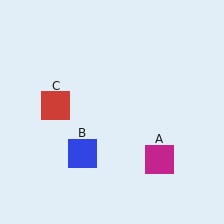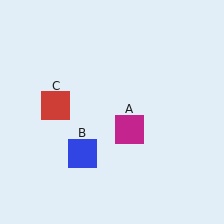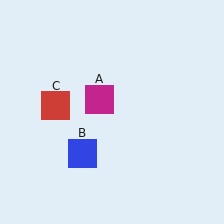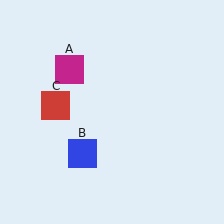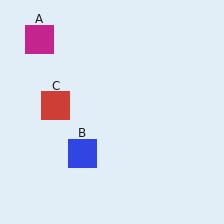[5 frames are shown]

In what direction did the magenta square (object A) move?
The magenta square (object A) moved up and to the left.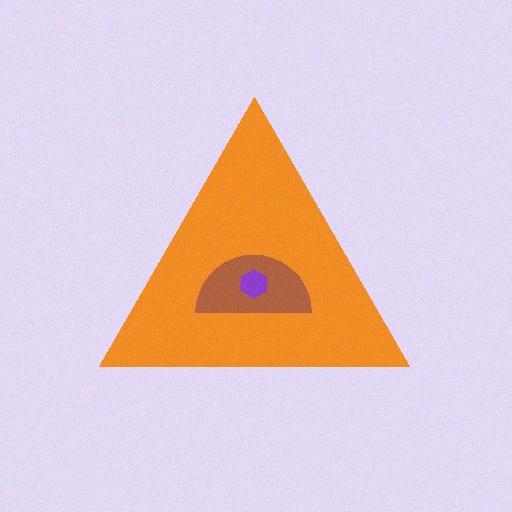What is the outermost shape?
The orange triangle.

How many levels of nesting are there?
3.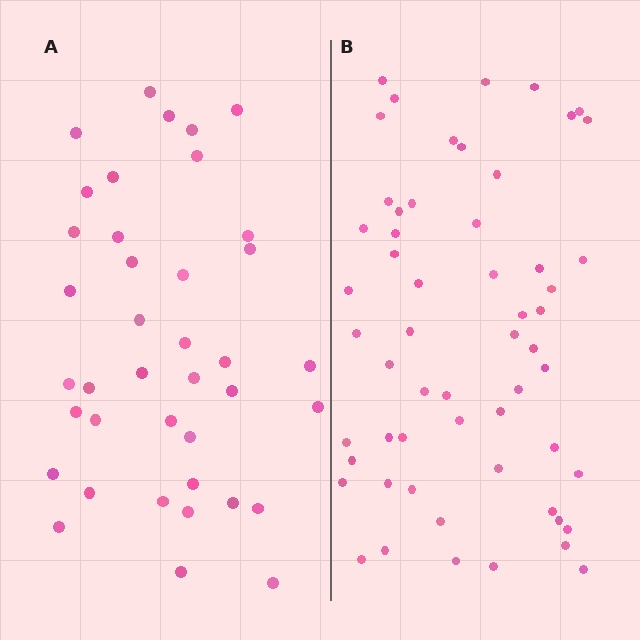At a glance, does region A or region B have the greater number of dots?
Region B (the right region) has more dots.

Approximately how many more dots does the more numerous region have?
Region B has approximately 20 more dots than region A.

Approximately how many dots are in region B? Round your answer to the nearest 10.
About 60 dots. (The exact count is 57, which rounds to 60.)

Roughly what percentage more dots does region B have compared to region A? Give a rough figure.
About 45% more.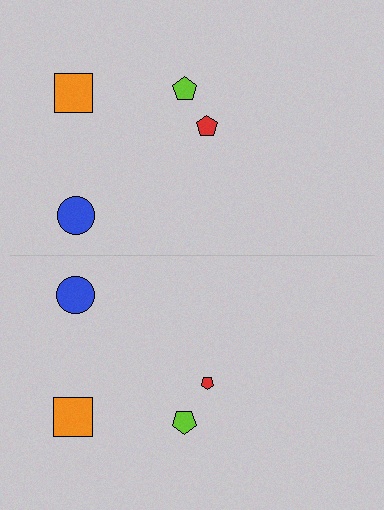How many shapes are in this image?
There are 8 shapes in this image.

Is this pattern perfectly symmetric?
No, the pattern is not perfectly symmetric. The red pentagon on the bottom side has a different size than its mirror counterpart.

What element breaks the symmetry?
The red pentagon on the bottom side has a different size than its mirror counterpart.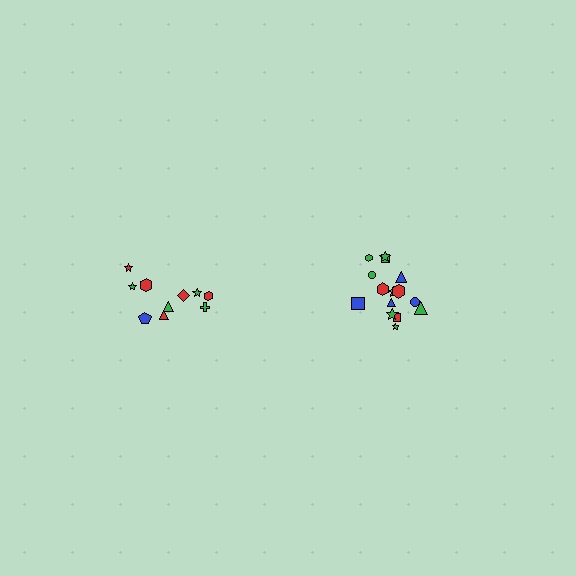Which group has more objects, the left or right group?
The right group.